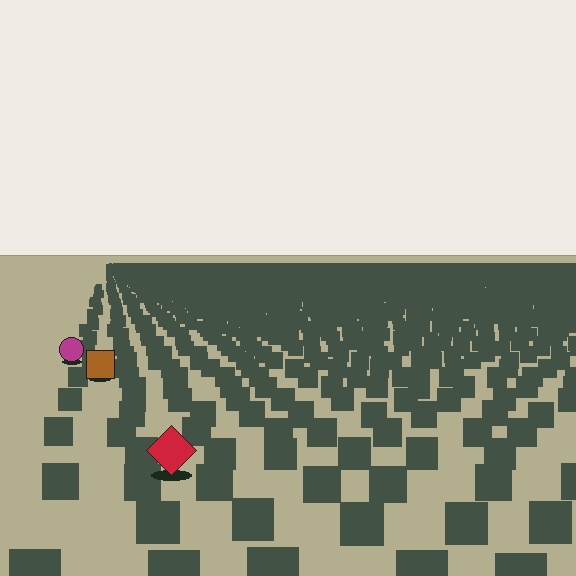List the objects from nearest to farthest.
From nearest to farthest: the red diamond, the brown square, the magenta circle.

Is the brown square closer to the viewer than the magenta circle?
Yes. The brown square is closer — you can tell from the texture gradient: the ground texture is coarser near it.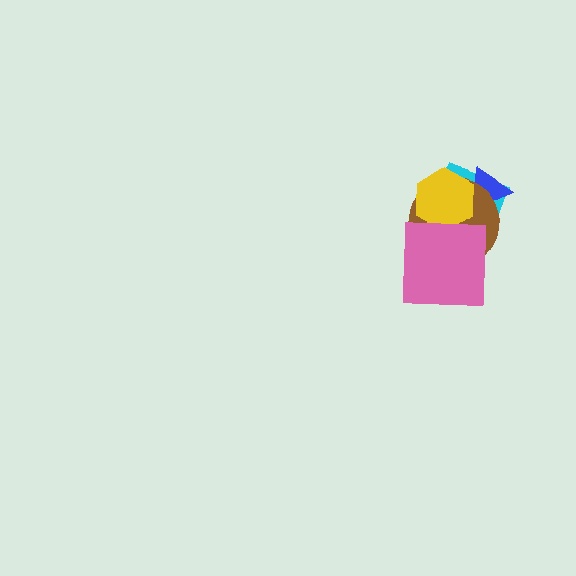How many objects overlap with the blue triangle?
3 objects overlap with the blue triangle.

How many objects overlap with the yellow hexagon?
4 objects overlap with the yellow hexagon.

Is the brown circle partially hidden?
Yes, it is partially covered by another shape.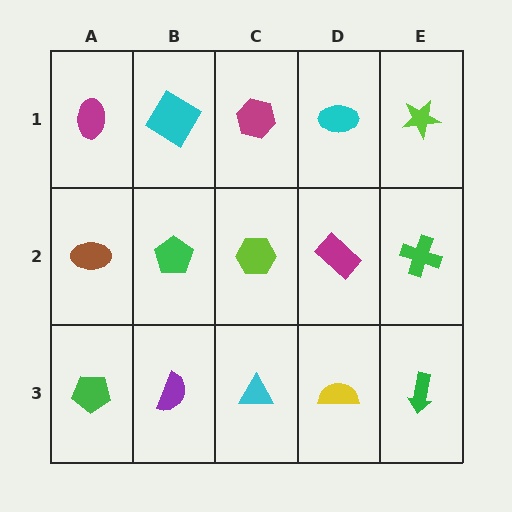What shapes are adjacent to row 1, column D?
A magenta rectangle (row 2, column D), a magenta hexagon (row 1, column C), a lime star (row 1, column E).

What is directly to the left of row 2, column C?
A green pentagon.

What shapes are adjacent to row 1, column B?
A green pentagon (row 2, column B), a magenta ellipse (row 1, column A), a magenta hexagon (row 1, column C).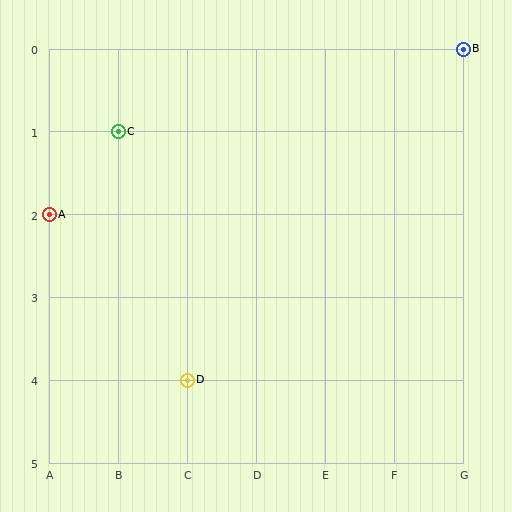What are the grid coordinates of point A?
Point A is at grid coordinates (A, 2).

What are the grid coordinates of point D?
Point D is at grid coordinates (C, 4).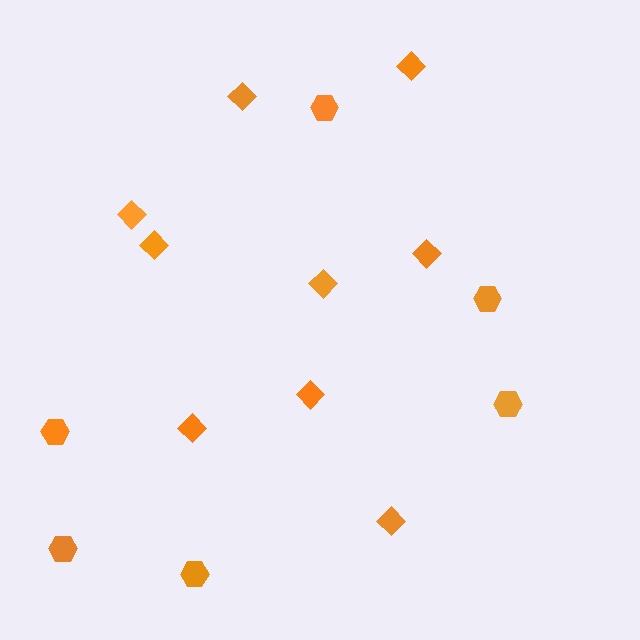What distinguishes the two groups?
There are 2 groups: one group of diamonds (9) and one group of hexagons (6).